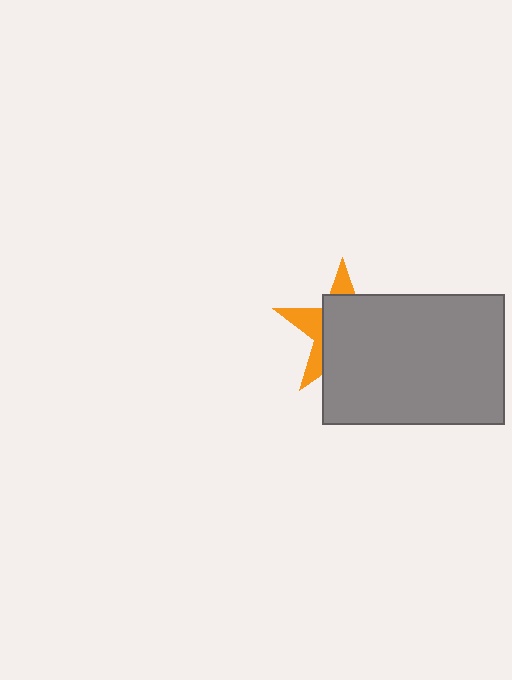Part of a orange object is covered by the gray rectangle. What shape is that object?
It is a star.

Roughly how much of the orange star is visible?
A small part of it is visible (roughly 31%).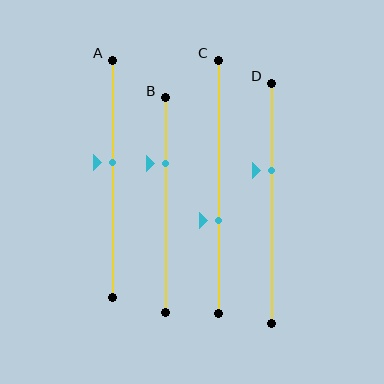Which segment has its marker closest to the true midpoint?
Segment A has its marker closest to the true midpoint.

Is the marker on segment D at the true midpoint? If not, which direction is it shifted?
No, the marker on segment D is shifted upward by about 14% of the segment length.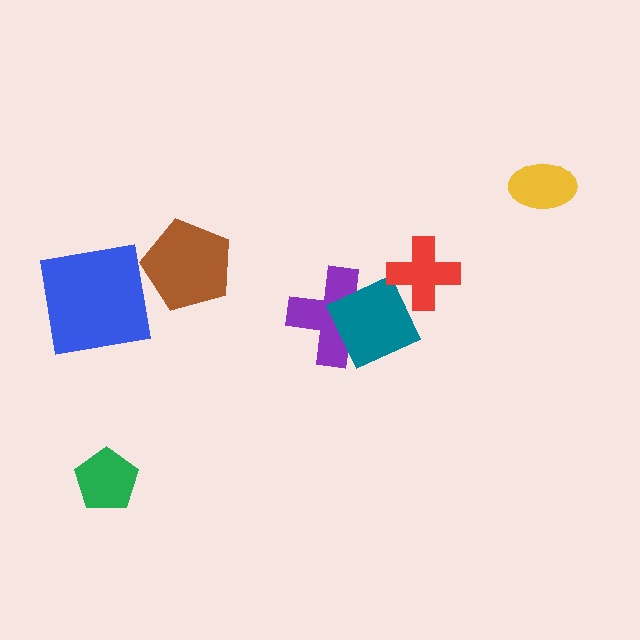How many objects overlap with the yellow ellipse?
0 objects overlap with the yellow ellipse.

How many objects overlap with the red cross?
0 objects overlap with the red cross.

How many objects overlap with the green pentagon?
0 objects overlap with the green pentagon.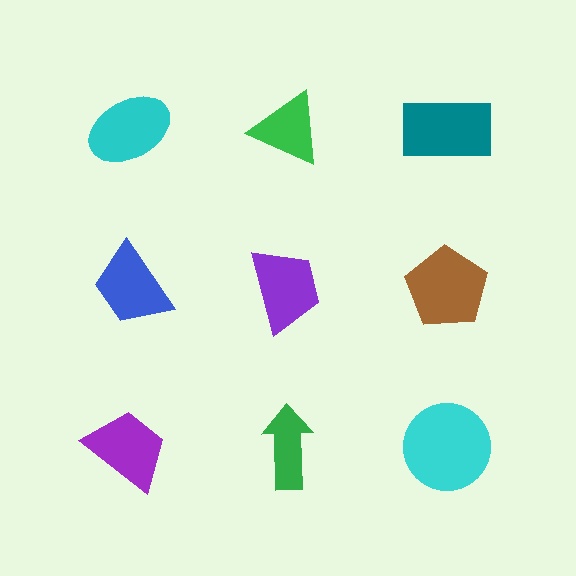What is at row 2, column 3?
A brown pentagon.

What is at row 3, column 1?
A purple trapezoid.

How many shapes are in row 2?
3 shapes.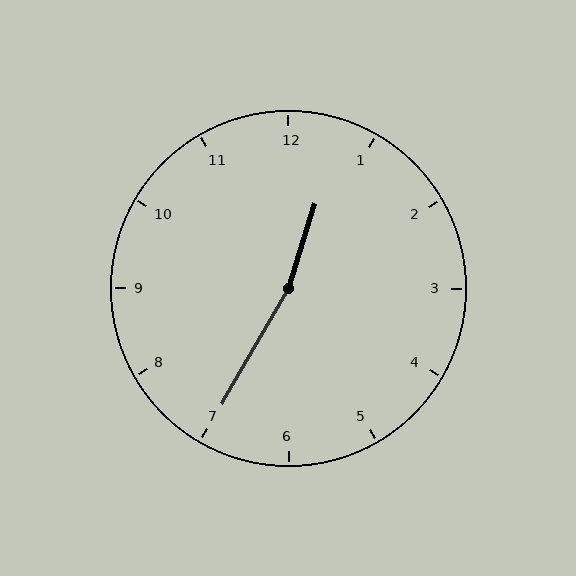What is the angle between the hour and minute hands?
Approximately 168 degrees.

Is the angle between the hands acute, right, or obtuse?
It is obtuse.